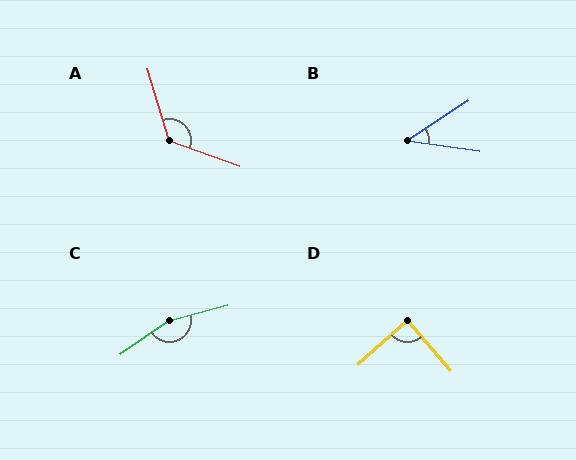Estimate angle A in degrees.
Approximately 126 degrees.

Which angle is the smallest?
B, at approximately 42 degrees.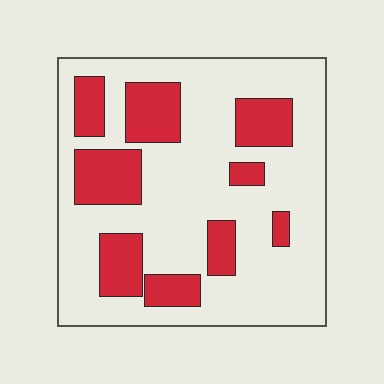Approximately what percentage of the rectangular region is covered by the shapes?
Approximately 25%.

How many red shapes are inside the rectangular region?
9.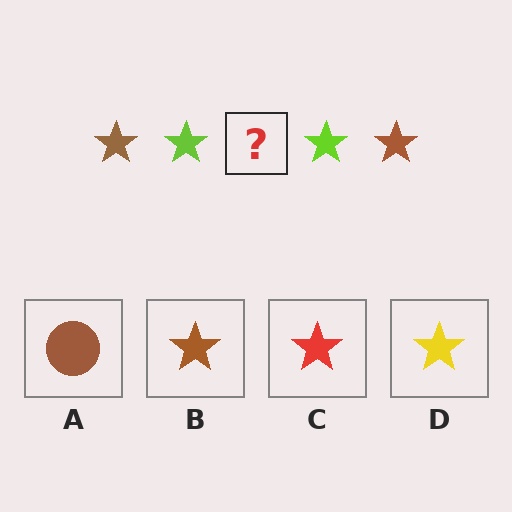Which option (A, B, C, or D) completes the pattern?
B.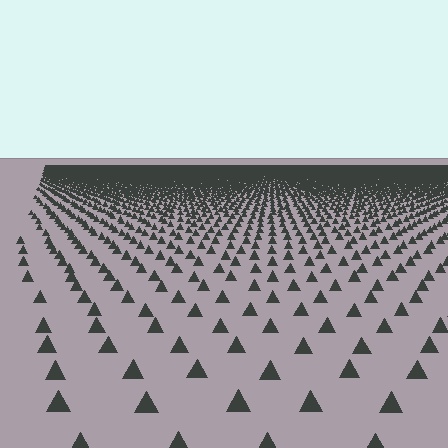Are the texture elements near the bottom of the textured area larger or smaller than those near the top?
Larger. Near the bottom, elements are closer to the viewer and appear at a bigger on-screen size.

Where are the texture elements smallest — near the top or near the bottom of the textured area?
Near the top.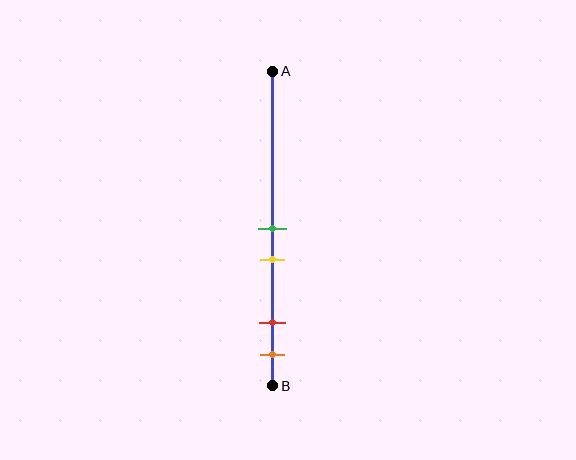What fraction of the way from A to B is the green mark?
The green mark is approximately 50% (0.5) of the way from A to B.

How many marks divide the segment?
There are 4 marks dividing the segment.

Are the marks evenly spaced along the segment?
No, the marks are not evenly spaced.